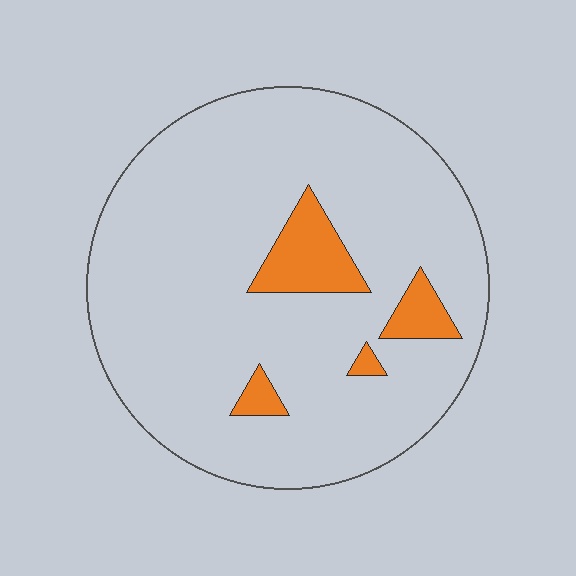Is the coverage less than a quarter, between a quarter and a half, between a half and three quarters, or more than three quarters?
Less than a quarter.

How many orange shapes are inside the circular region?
4.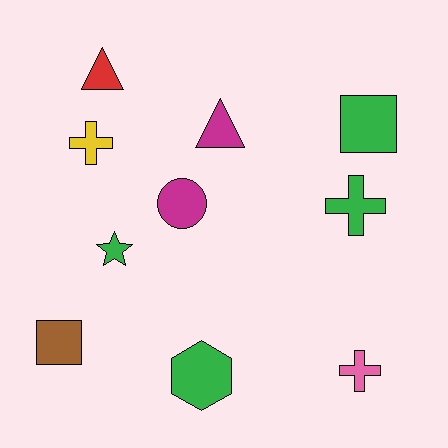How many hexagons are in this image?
There is 1 hexagon.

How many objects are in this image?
There are 10 objects.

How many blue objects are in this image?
There are no blue objects.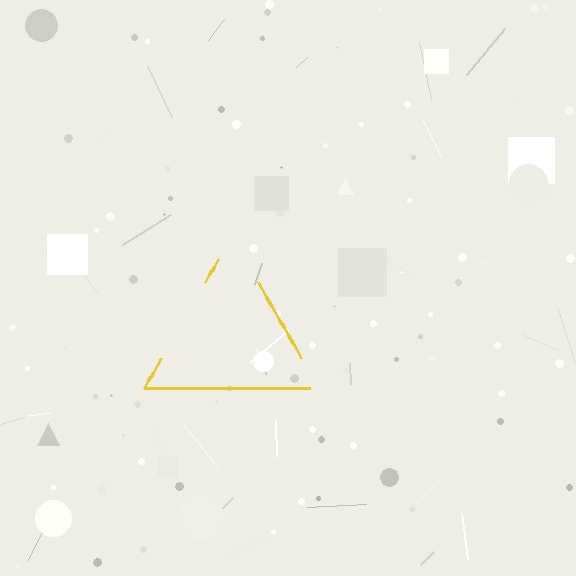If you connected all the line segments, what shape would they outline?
They would outline a triangle.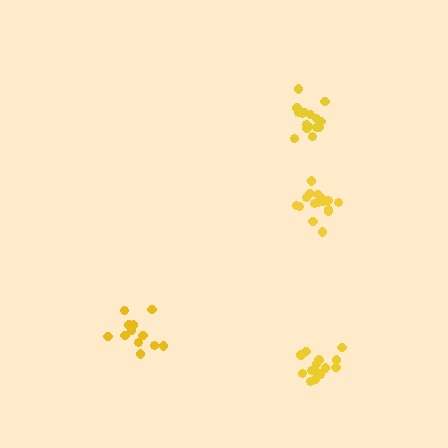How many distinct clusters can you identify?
There are 4 distinct clusters.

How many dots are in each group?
Group 1: 16 dots, Group 2: 15 dots, Group 3: 16 dots, Group 4: 12 dots (59 total).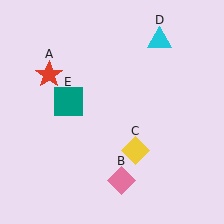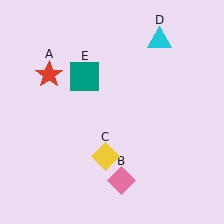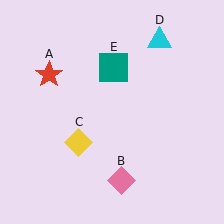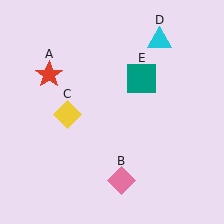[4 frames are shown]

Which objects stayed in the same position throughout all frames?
Red star (object A) and pink diamond (object B) and cyan triangle (object D) remained stationary.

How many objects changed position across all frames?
2 objects changed position: yellow diamond (object C), teal square (object E).